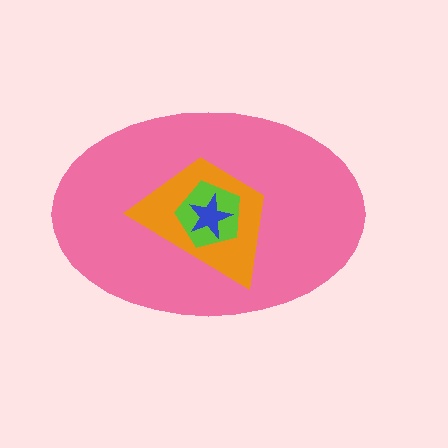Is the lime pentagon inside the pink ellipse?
Yes.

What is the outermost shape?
The pink ellipse.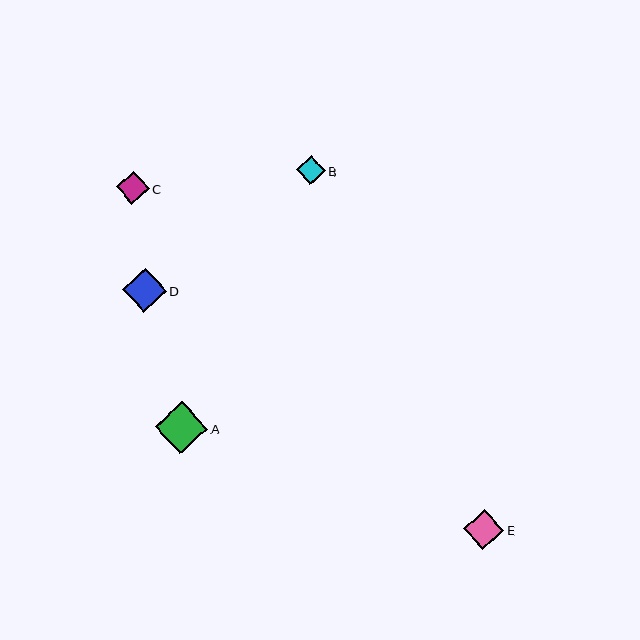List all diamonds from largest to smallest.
From largest to smallest: A, D, E, C, B.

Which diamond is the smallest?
Diamond B is the smallest with a size of approximately 29 pixels.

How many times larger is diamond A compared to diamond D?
Diamond A is approximately 1.2 times the size of diamond D.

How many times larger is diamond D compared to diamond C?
Diamond D is approximately 1.3 times the size of diamond C.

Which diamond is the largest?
Diamond A is the largest with a size of approximately 52 pixels.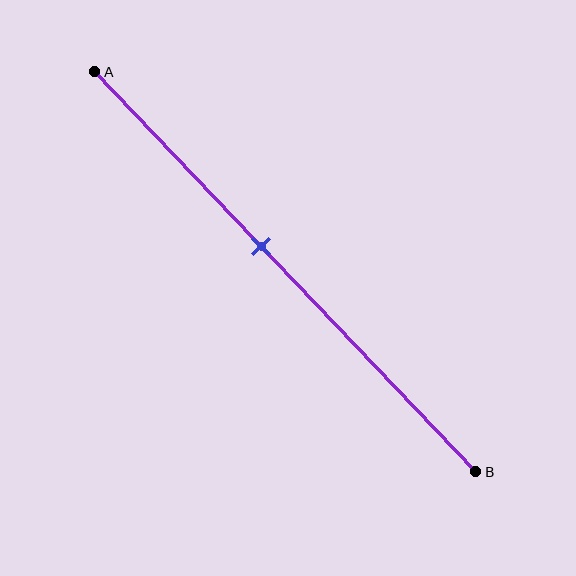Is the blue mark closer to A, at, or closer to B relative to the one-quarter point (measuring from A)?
The blue mark is closer to point B than the one-quarter point of segment AB.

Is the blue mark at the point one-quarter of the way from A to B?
No, the mark is at about 45% from A, not at the 25% one-quarter point.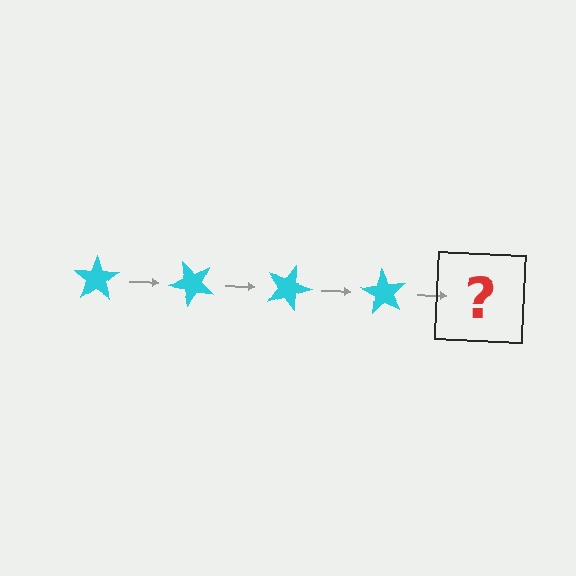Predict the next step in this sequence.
The next step is a cyan star rotated 180 degrees.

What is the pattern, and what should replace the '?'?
The pattern is that the star rotates 45 degrees each step. The '?' should be a cyan star rotated 180 degrees.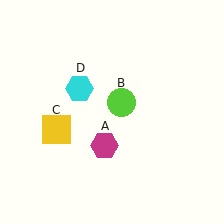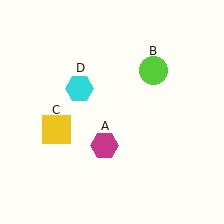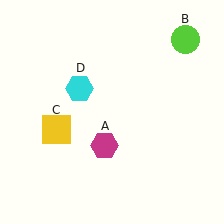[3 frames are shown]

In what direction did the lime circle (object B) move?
The lime circle (object B) moved up and to the right.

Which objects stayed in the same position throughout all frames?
Magenta hexagon (object A) and yellow square (object C) and cyan hexagon (object D) remained stationary.